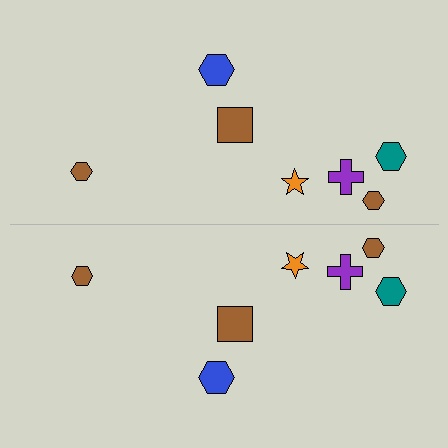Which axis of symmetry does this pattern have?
The pattern has a horizontal axis of symmetry running through the center of the image.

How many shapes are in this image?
There are 14 shapes in this image.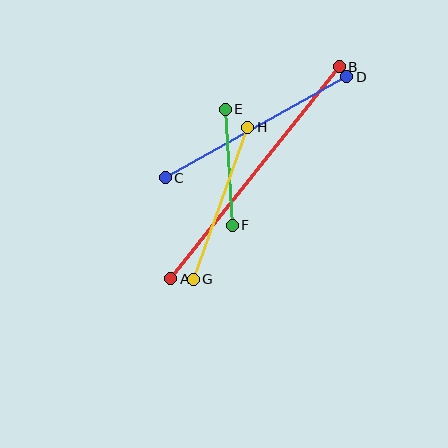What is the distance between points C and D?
The distance is approximately 208 pixels.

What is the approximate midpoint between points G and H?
The midpoint is at approximately (221, 203) pixels.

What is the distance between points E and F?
The distance is approximately 116 pixels.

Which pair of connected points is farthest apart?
Points A and B are farthest apart.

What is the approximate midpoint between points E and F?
The midpoint is at approximately (229, 167) pixels.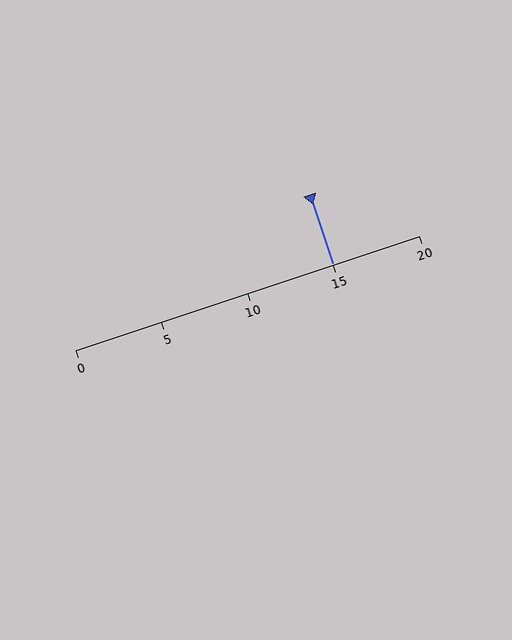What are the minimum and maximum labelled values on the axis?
The axis runs from 0 to 20.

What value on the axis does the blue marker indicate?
The marker indicates approximately 15.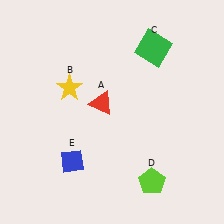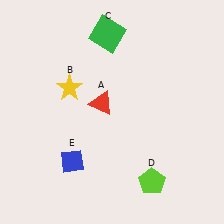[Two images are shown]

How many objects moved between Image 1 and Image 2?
1 object moved between the two images.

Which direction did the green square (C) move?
The green square (C) moved left.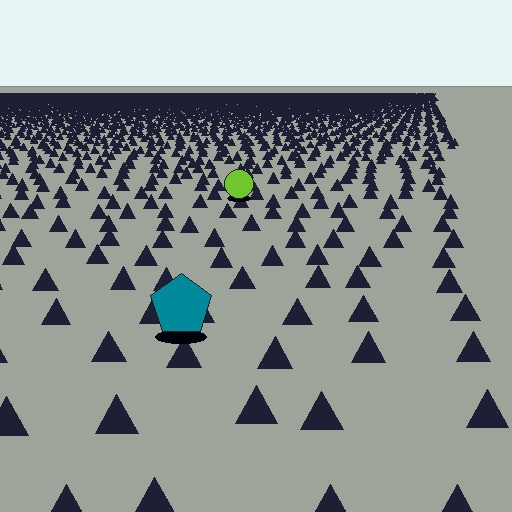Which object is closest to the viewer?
The teal pentagon is closest. The texture marks near it are larger and more spread out.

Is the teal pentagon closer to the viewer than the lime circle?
Yes. The teal pentagon is closer — you can tell from the texture gradient: the ground texture is coarser near it.